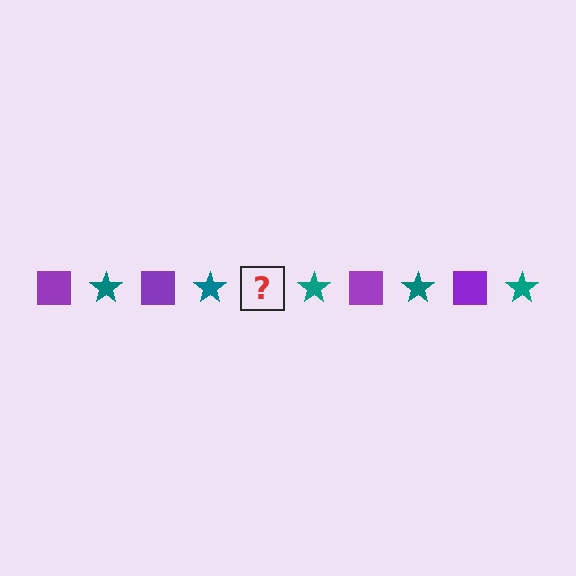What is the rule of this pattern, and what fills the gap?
The rule is that the pattern alternates between purple square and teal star. The gap should be filled with a purple square.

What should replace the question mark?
The question mark should be replaced with a purple square.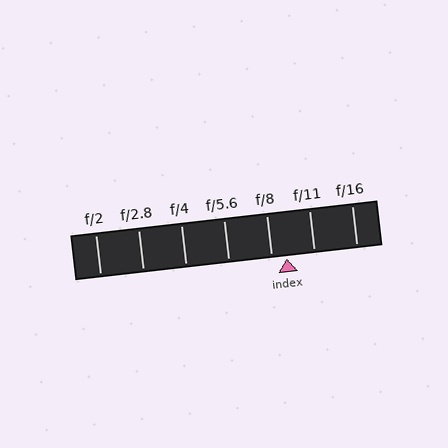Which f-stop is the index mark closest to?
The index mark is closest to f/8.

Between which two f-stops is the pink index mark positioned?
The index mark is between f/8 and f/11.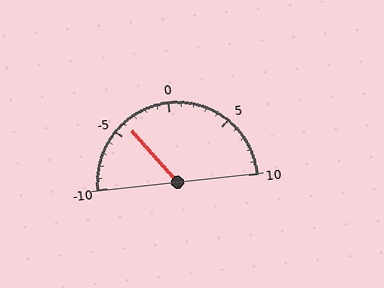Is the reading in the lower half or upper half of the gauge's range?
The reading is in the lower half of the range (-10 to 10).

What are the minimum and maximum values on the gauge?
The gauge ranges from -10 to 10.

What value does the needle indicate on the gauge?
The needle indicates approximately -4.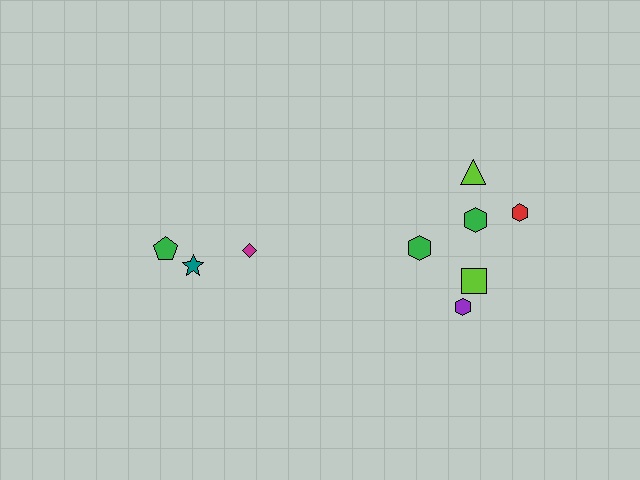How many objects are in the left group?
There are 3 objects.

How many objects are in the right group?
There are 6 objects.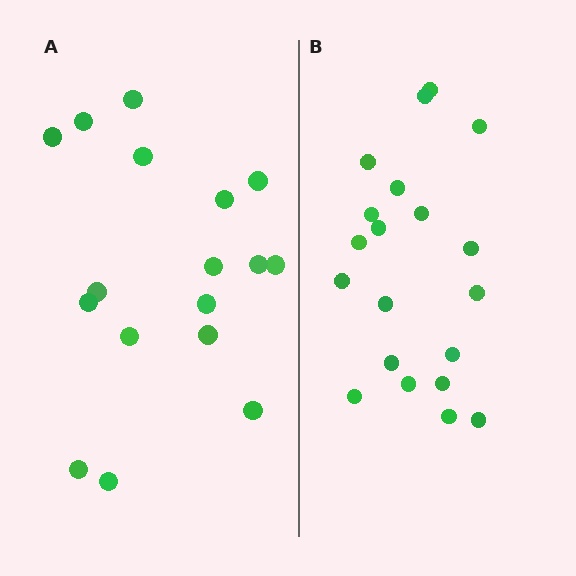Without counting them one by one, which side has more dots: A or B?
Region B (the right region) has more dots.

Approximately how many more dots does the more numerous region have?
Region B has just a few more — roughly 2 or 3 more dots than region A.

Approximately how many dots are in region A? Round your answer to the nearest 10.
About 20 dots. (The exact count is 17, which rounds to 20.)